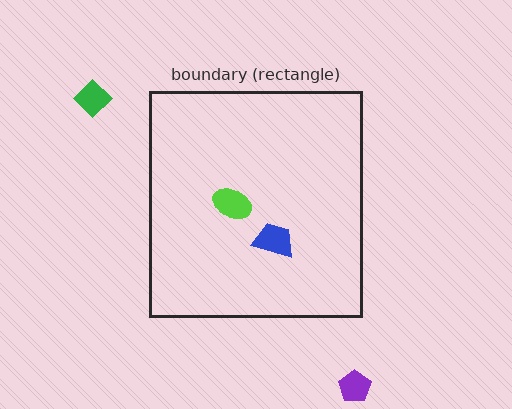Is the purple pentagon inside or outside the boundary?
Outside.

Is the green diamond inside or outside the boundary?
Outside.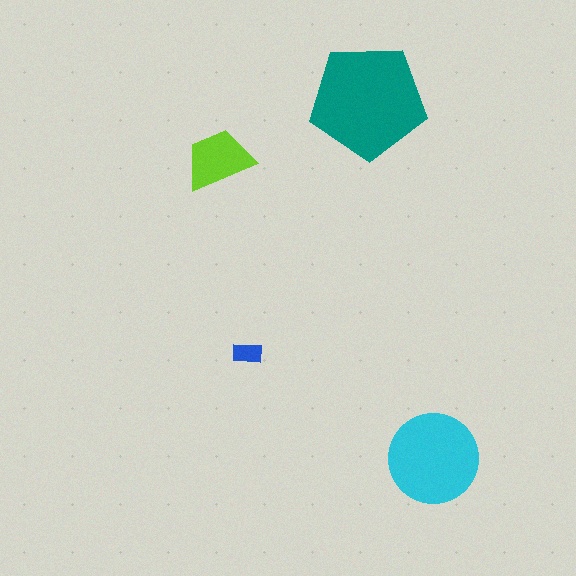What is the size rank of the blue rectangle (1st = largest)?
4th.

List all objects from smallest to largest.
The blue rectangle, the lime trapezoid, the cyan circle, the teal pentagon.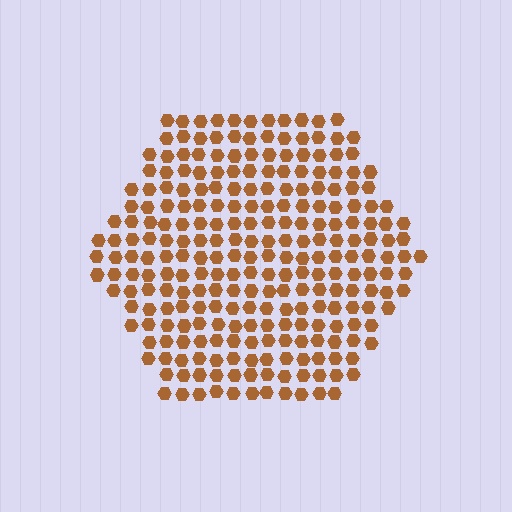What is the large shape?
The large shape is a hexagon.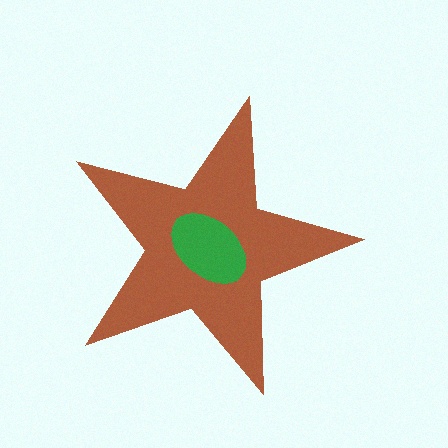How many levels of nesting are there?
2.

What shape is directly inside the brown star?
The green ellipse.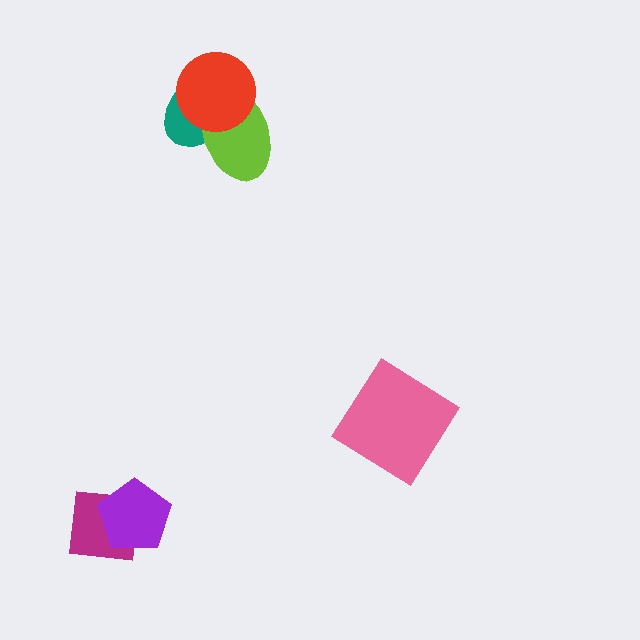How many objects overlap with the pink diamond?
0 objects overlap with the pink diamond.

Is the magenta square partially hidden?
Yes, it is partially covered by another shape.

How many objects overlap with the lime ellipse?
2 objects overlap with the lime ellipse.